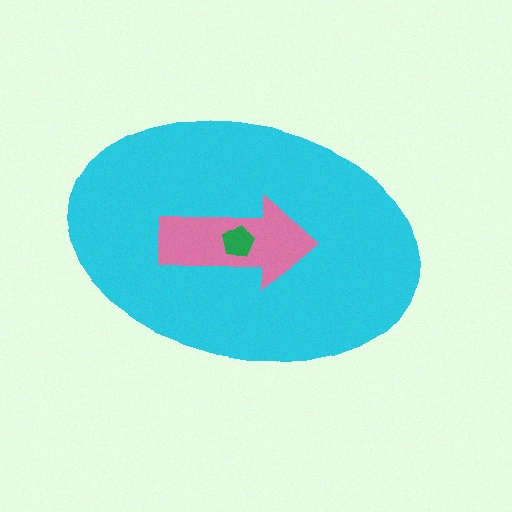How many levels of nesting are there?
3.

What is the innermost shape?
The green pentagon.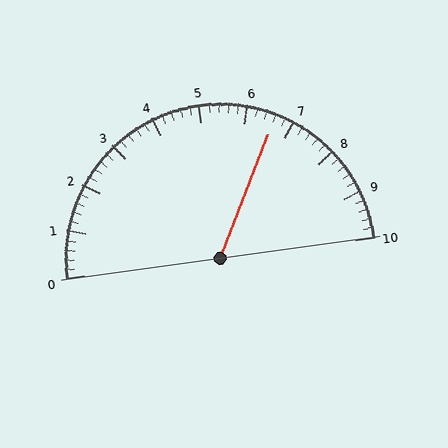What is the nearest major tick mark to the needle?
The nearest major tick mark is 7.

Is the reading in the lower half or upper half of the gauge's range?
The reading is in the upper half of the range (0 to 10).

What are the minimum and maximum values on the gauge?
The gauge ranges from 0 to 10.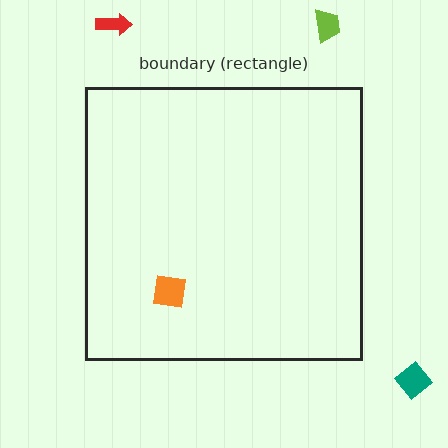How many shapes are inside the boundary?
1 inside, 3 outside.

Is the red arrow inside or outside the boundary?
Outside.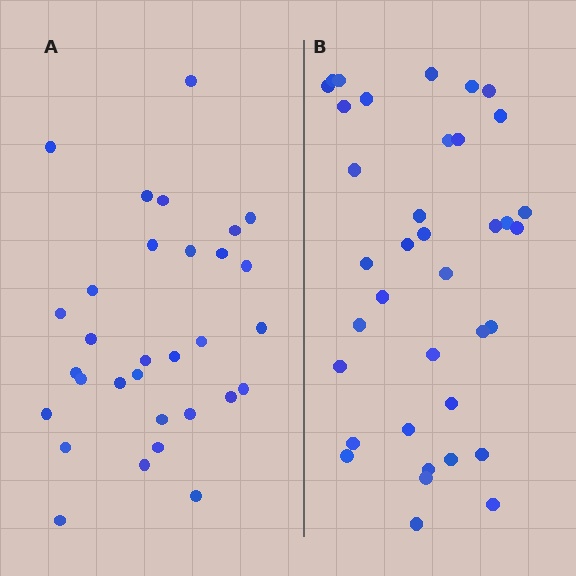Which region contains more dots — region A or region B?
Region B (the right region) has more dots.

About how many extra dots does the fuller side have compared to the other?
Region B has about 6 more dots than region A.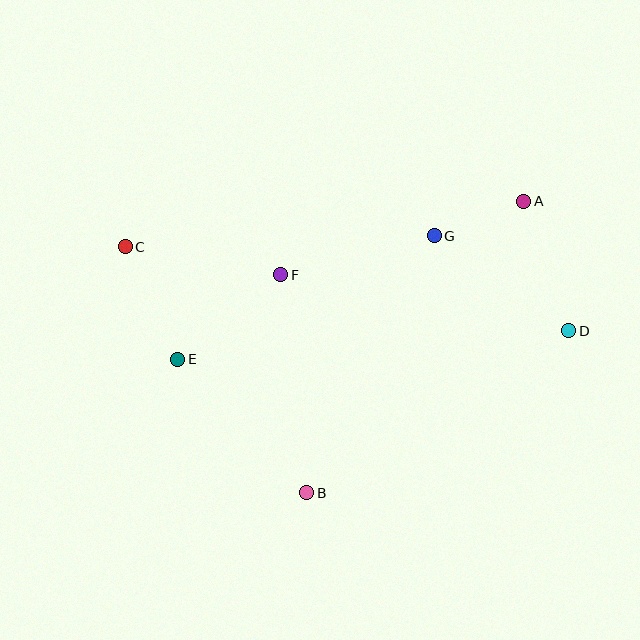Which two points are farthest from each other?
Points C and D are farthest from each other.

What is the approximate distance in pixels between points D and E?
The distance between D and E is approximately 392 pixels.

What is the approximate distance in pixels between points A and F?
The distance between A and F is approximately 254 pixels.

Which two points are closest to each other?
Points A and G are closest to each other.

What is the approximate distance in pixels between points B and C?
The distance between B and C is approximately 306 pixels.